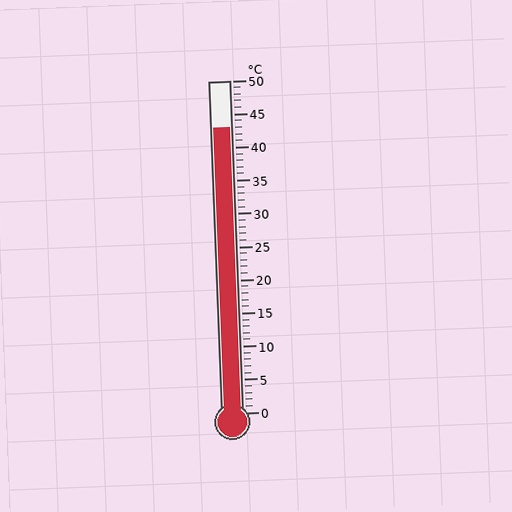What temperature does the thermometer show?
The thermometer shows approximately 43°C.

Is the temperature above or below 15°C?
The temperature is above 15°C.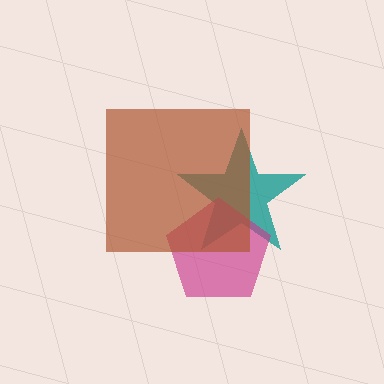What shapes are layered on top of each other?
The layered shapes are: a teal star, a magenta pentagon, a brown square.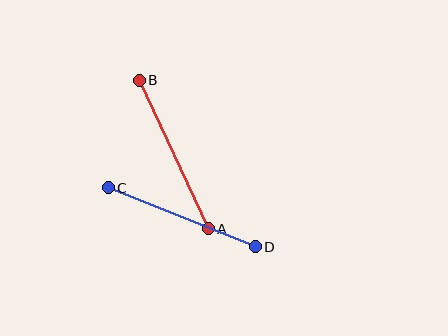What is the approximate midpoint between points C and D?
The midpoint is at approximately (182, 217) pixels.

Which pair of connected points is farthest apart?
Points A and B are farthest apart.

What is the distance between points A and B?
The distance is approximately 164 pixels.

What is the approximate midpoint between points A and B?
The midpoint is at approximately (174, 155) pixels.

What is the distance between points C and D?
The distance is approximately 158 pixels.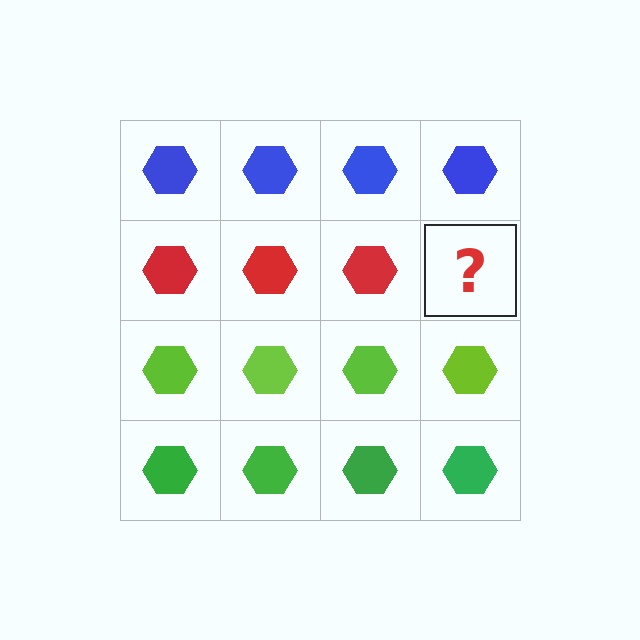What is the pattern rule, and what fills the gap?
The rule is that each row has a consistent color. The gap should be filled with a red hexagon.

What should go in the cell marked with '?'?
The missing cell should contain a red hexagon.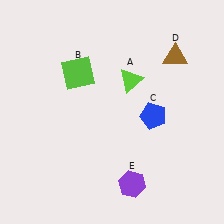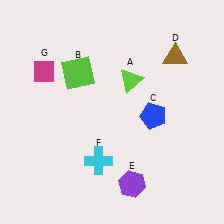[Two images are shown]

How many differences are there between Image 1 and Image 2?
There are 2 differences between the two images.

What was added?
A cyan cross (F), a magenta diamond (G) were added in Image 2.